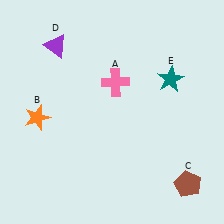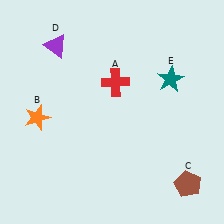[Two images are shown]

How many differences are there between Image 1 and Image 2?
There is 1 difference between the two images.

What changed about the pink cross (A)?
In Image 1, A is pink. In Image 2, it changed to red.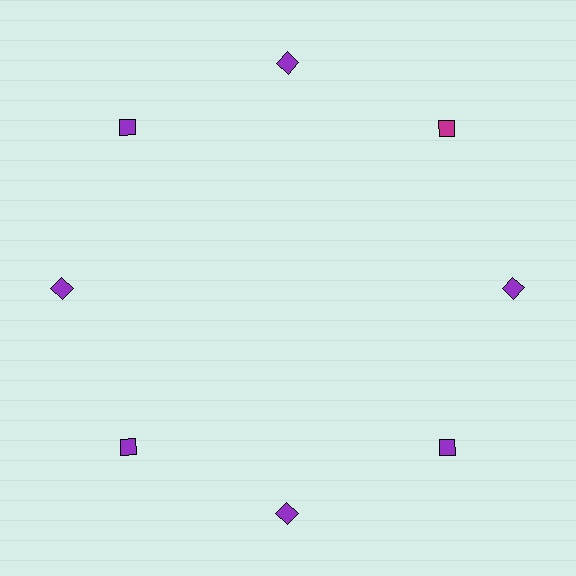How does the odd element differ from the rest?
It has a different color: magenta instead of purple.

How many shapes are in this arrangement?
There are 8 shapes arranged in a ring pattern.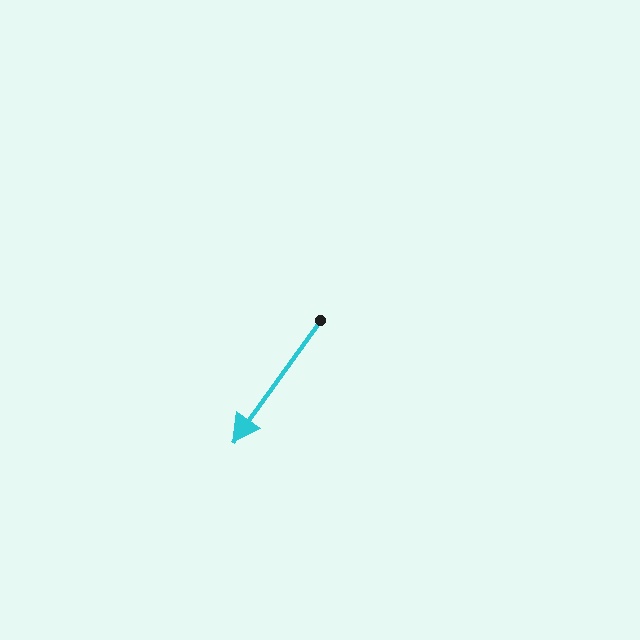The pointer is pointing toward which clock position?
Roughly 7 o'clock.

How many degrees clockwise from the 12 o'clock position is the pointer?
Approximately 216 degrees.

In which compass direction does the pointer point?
Southwest.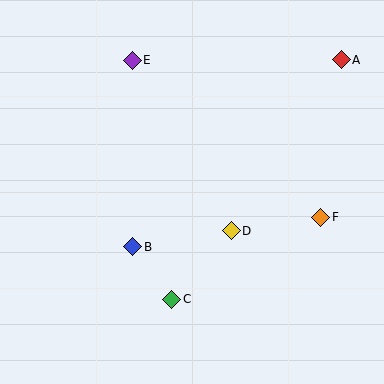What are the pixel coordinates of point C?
Point C is at (172, 299).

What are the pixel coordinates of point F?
Point F is at (321, 217).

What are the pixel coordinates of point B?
Point B is at (133, 247).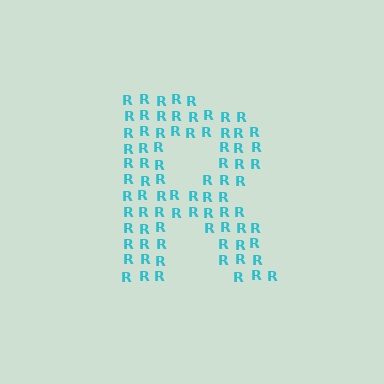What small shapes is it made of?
It is made of small letter R's.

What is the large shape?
The large shape is the letter R.